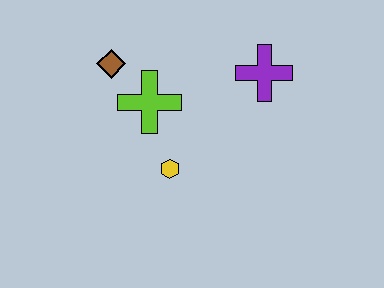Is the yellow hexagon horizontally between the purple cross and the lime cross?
Yes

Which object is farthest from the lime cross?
The purple cross is farthest from the lime cross.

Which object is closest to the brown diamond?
The lime cross is closest to the brown diamond.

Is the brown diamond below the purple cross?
No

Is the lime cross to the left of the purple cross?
Yes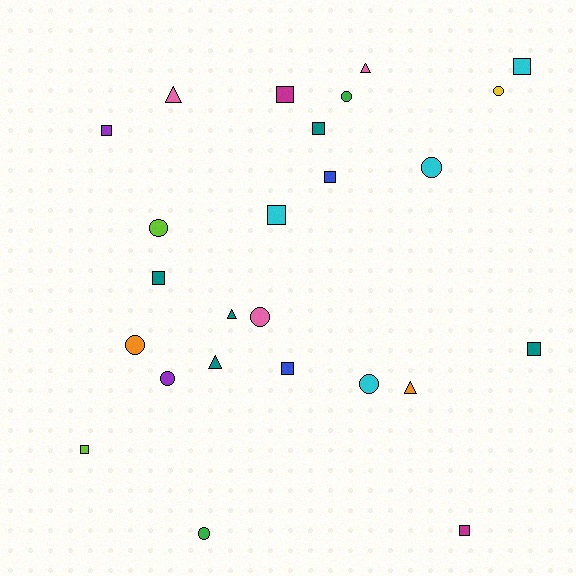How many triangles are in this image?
There are 5 triangles.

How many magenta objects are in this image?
There are 2 magenta objects.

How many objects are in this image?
There are 25 objects.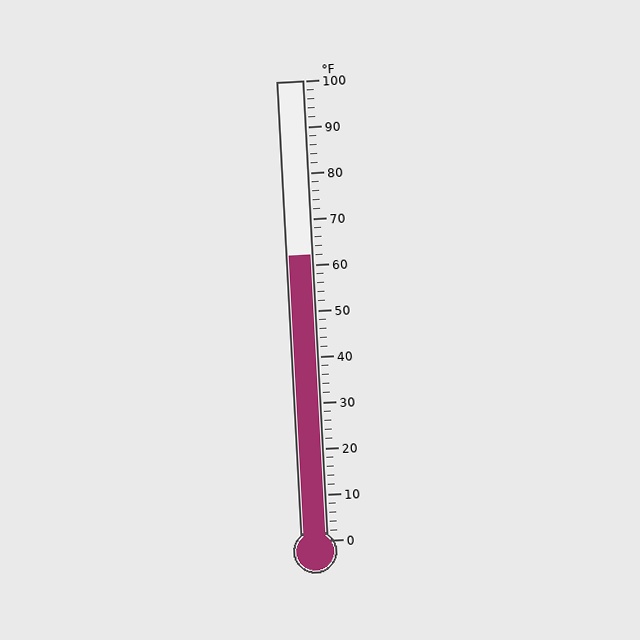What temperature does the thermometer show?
The thermometer shows approximately 62°F.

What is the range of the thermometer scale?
The thermometer scale ranges from 0°F to 100°F.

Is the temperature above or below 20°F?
The temperature is above 20°F.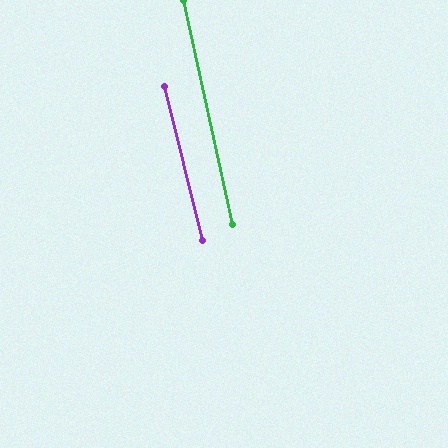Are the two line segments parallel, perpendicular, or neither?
Parallel — their directions differ by only 1.4°.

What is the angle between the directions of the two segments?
Approximately 1 degree.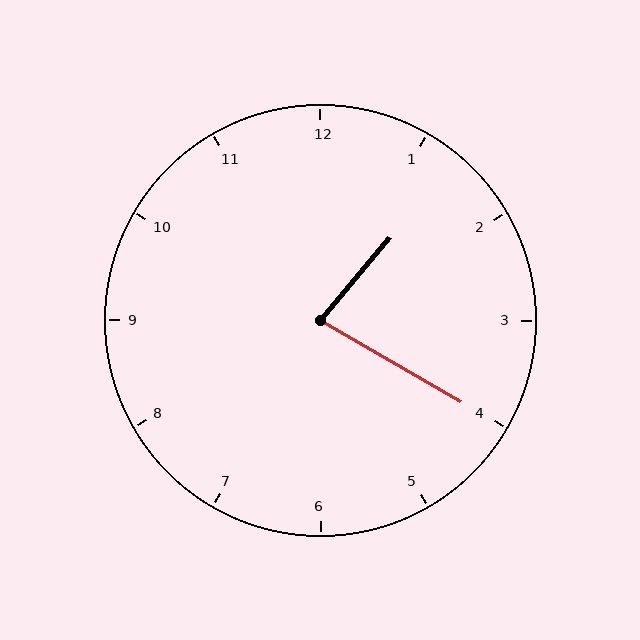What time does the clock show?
1:20.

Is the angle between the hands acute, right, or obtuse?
It is acute.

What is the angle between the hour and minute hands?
Approximately 80 degrees.